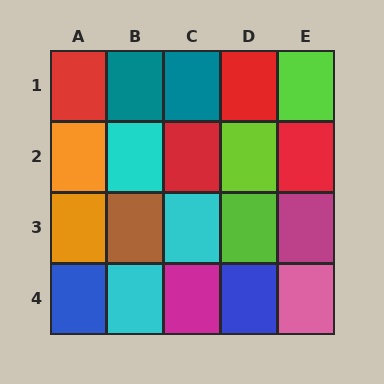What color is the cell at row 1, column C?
Teal.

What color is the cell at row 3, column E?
Magenta.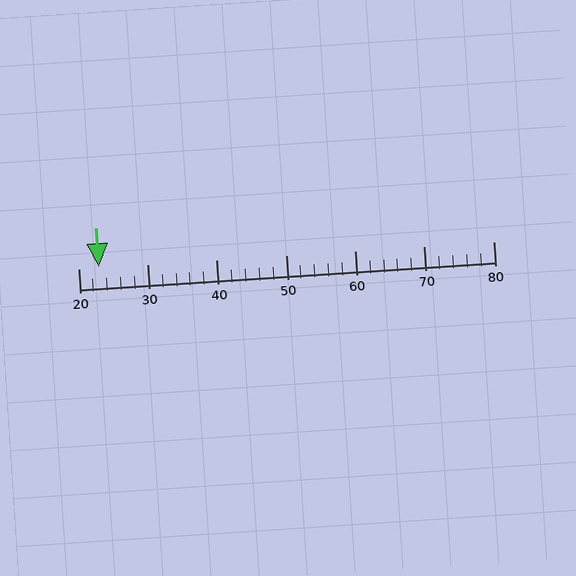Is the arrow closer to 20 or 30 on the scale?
The arrow is closer to 20.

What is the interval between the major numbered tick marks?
The major tick marks are spaced 10 units apart.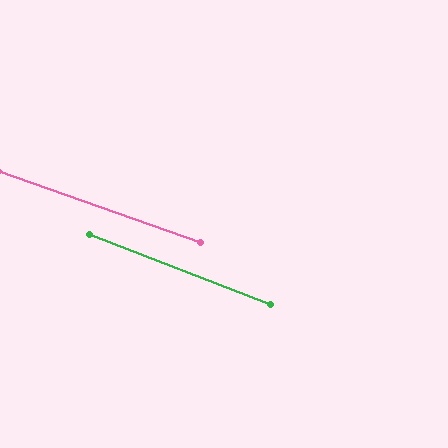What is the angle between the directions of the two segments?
Approximately 2 degrees.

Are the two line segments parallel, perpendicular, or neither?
Parallel — their directions differ by only 1.9°.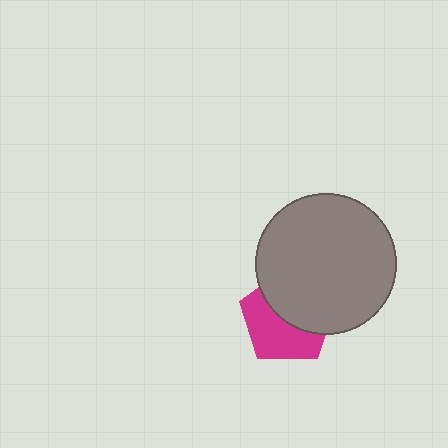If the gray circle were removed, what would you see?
You would see the complete magenta pentagon.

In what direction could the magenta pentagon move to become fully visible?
The magenta pentagon could move toward the lower-left. That would shift it out from behind the gray circle entirely.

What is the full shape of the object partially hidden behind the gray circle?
The partially hidden object is a magenta pentagon.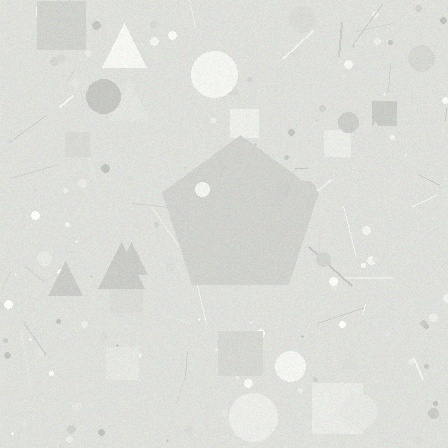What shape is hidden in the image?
A pentagon is hidden in the image.